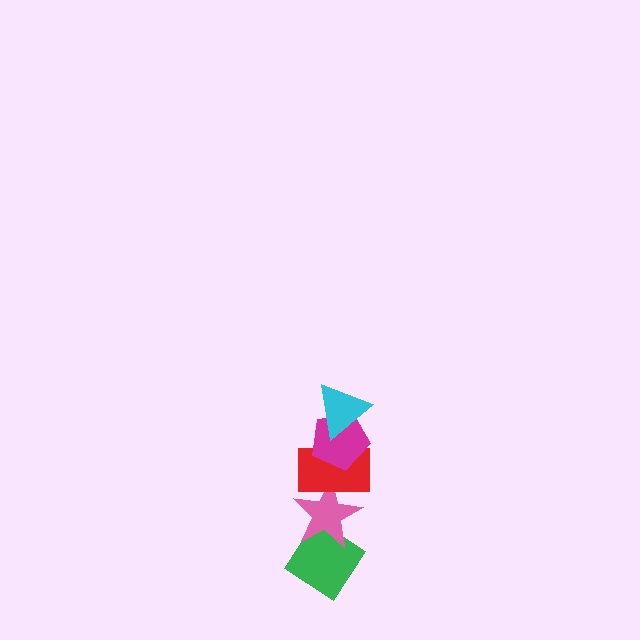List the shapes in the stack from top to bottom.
From top to bottom: the cyan triangle, the magenta pentagon, the red rectangle, the pink star, the green diamond.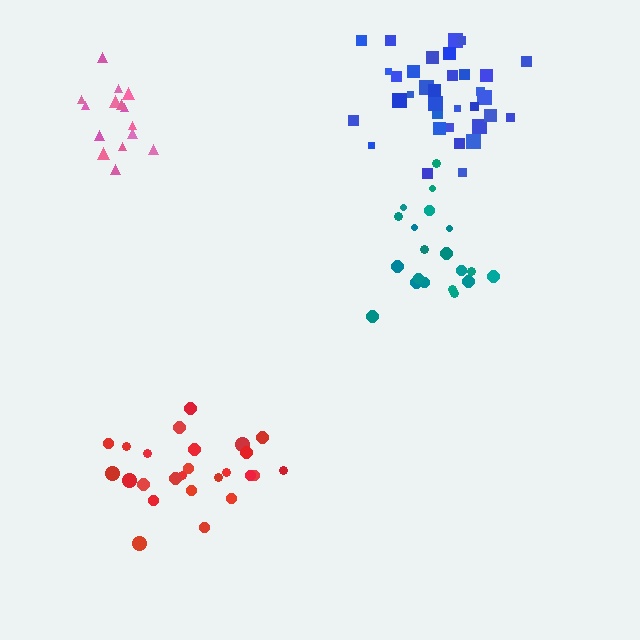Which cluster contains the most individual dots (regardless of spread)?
Blue (34).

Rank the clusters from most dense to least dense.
pink, blue, red, teal.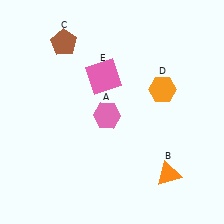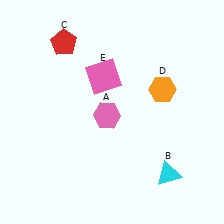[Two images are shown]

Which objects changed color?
B changed from orange to cyan. C changed from brown to red.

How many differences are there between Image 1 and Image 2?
There are 2 differences between the two images.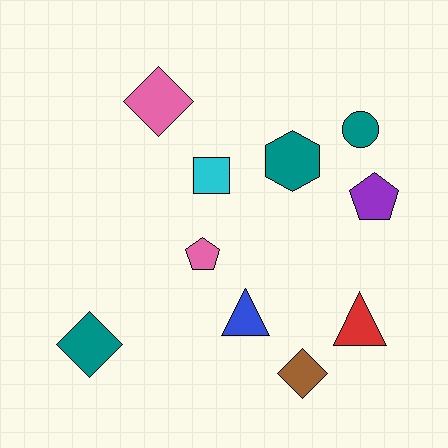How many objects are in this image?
There are 10 objects.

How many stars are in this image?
There are no stars.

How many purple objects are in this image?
There is 1 purple object.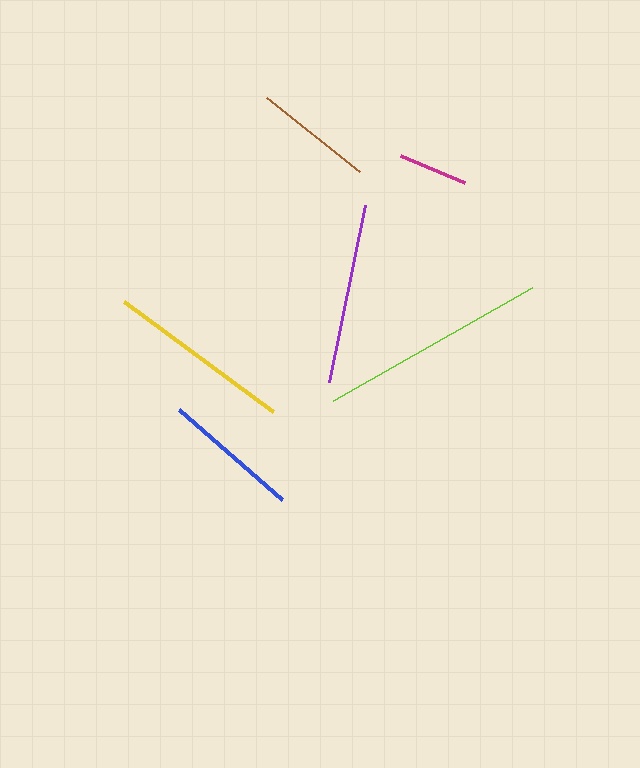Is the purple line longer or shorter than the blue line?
The purple line is longer than the blue line.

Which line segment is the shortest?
The magenta line is the shortest at approximately 69 pixels.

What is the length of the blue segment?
The blue segment is approximately 136 pixels long.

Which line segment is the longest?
The lime line is the longest at approximately 229 pixels.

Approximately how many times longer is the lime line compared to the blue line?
The lime line is approximately 1.7 times the length of the blue line.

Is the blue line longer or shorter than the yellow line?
The yellow line is longer than the blue line.